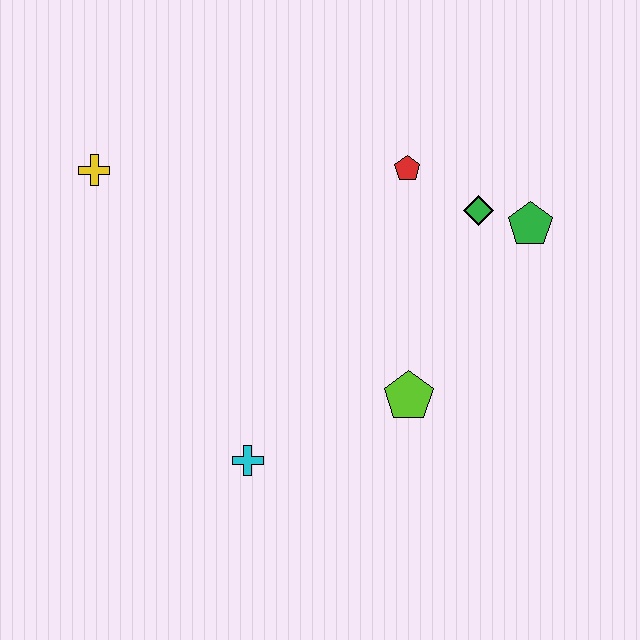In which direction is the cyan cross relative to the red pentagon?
The cyan cross is below the red pentagon.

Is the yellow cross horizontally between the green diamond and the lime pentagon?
No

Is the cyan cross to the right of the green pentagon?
No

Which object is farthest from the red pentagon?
The cyan cross is farthest from the red pentagon.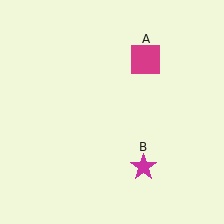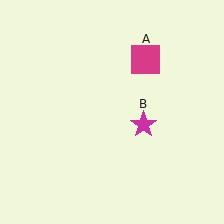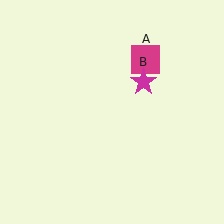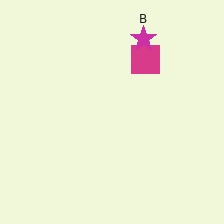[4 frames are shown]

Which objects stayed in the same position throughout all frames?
Magenta square (object A) remained stationary.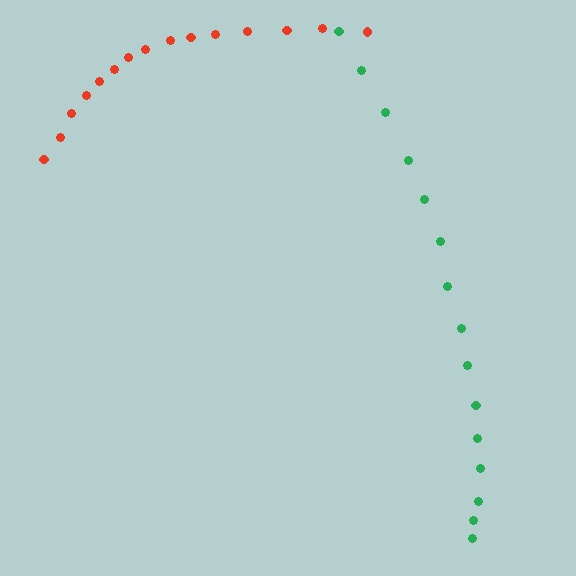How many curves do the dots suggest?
There are 2 distinct paths.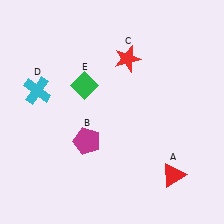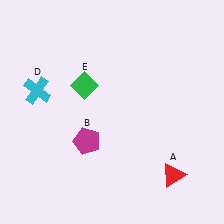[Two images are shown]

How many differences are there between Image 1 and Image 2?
There is 1 difference between the two images.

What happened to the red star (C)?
The red star (C) was removed in Image 2. It was in the top-right area of Image 1.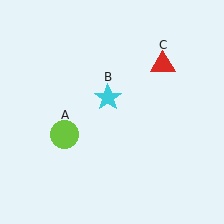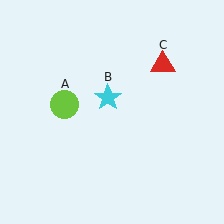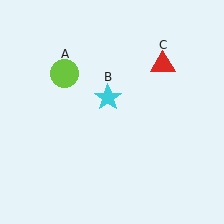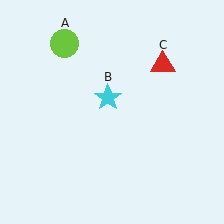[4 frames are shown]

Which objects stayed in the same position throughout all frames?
Cyan star (object B) and red triangle (object C) remained stationary.